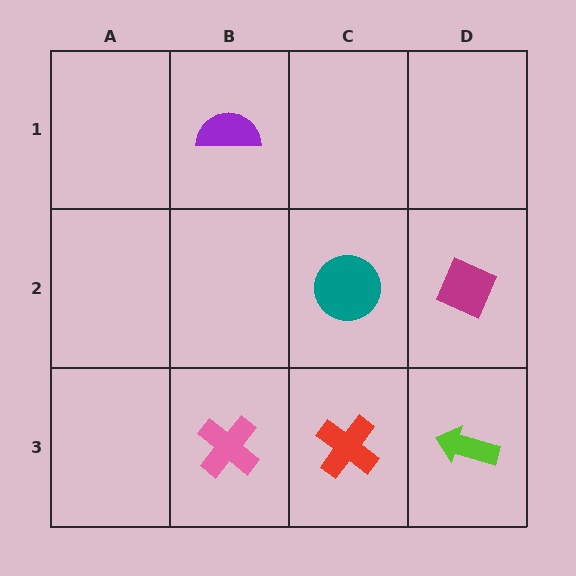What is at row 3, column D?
A lime arrow.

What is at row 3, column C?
A red cross.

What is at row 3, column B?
A pink cross.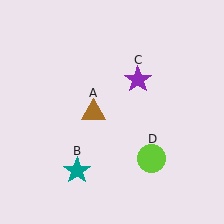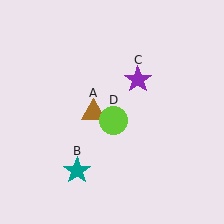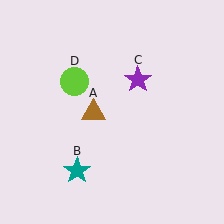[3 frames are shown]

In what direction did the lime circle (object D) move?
The lime circle (object D) moved up and to the left.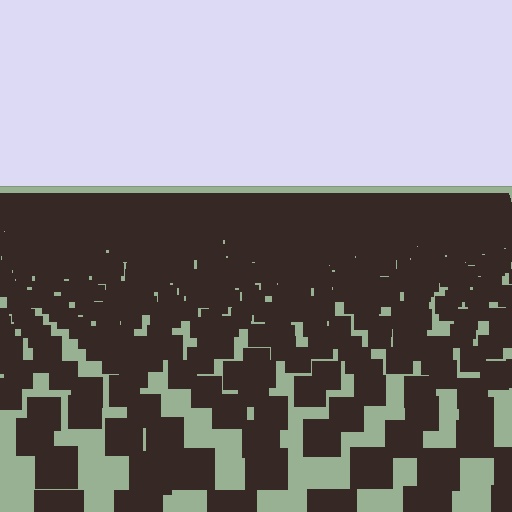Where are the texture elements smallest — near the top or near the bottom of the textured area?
Near the top.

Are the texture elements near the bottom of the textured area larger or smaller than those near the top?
Larger. Near the bottom, elements are closer to the viewer and appear at a bigger on-screen size.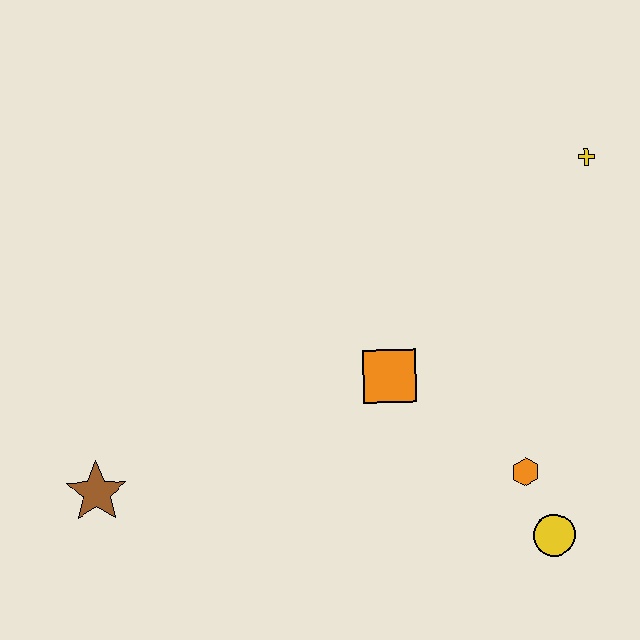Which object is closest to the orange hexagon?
The yellow circle is closest to the orange hexagon.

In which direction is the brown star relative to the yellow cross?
The brown star is to the left of the yellow cross.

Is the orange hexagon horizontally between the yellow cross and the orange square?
Yes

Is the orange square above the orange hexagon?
Yes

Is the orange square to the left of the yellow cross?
Yes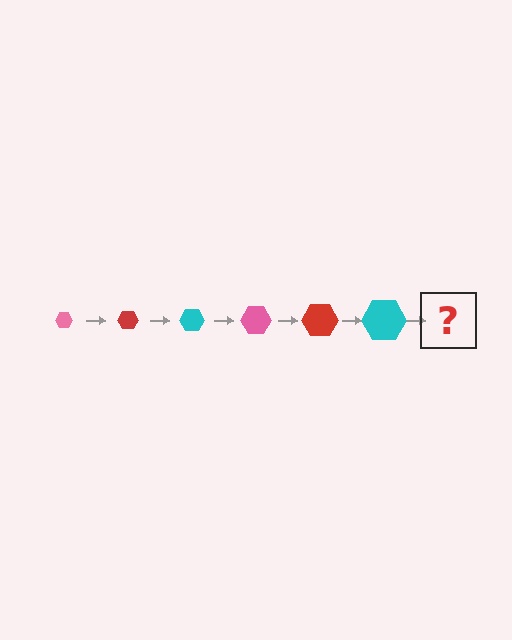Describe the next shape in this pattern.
It should be a pink hexagon, larger than the previous one.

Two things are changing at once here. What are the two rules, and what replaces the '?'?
The two rules are that the hexagon grows larger each step and the color cycles through pink, red, and cyan. The '?' should be a pink hexagon, larger than the previous one.